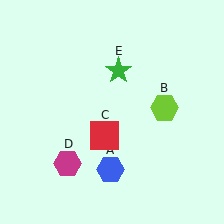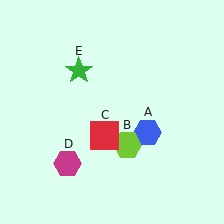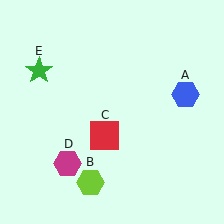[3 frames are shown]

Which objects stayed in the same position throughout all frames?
Red square (object C) and magenta hexagon (object D) remained stationary.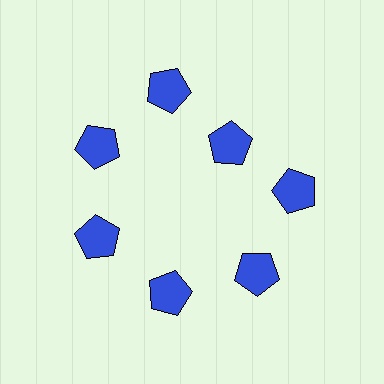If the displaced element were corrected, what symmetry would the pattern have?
It would have 7-fold rotational symmetry — the pattern would map onto itself every 51 degrees.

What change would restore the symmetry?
The symmetry would be restored by moving it outward, back onto the ring so that all 7 pentagons sit at equal angles and equal distance from the center.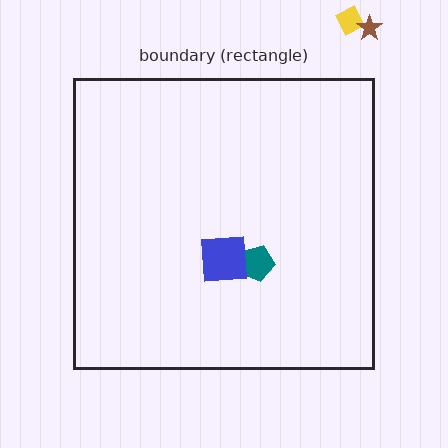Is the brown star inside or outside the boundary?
Outside.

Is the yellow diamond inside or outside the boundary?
Outside.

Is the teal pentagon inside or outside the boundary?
Inside.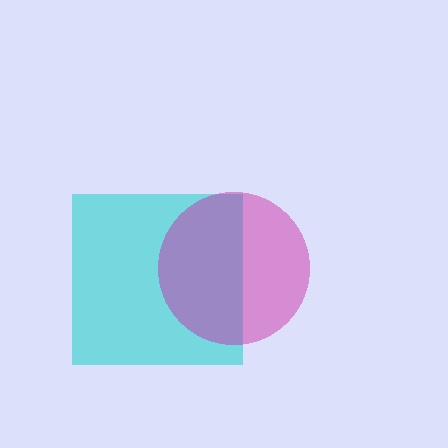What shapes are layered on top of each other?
The layered shapes are: a cyan square, a magenta circle.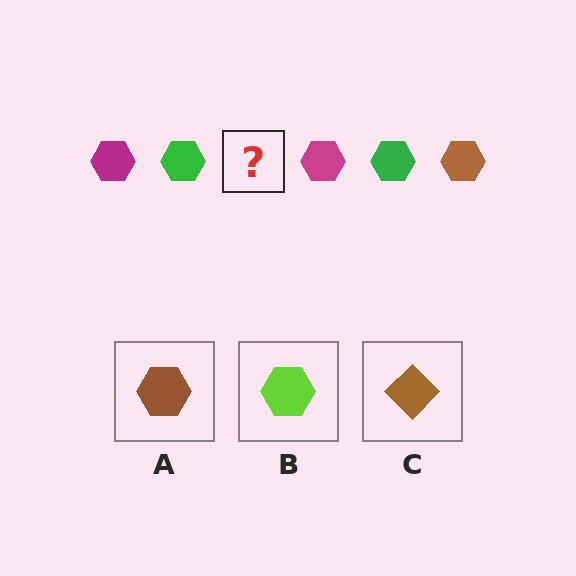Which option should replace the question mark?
Option A.